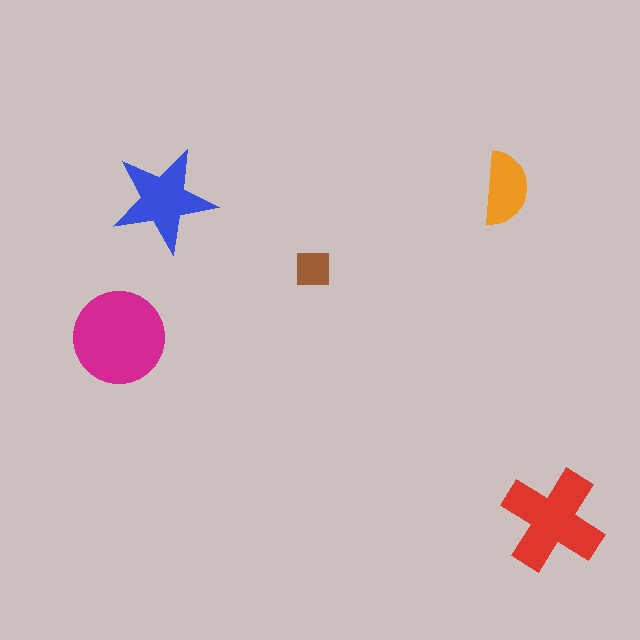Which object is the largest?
The magenta circle.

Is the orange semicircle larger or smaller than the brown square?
Larger.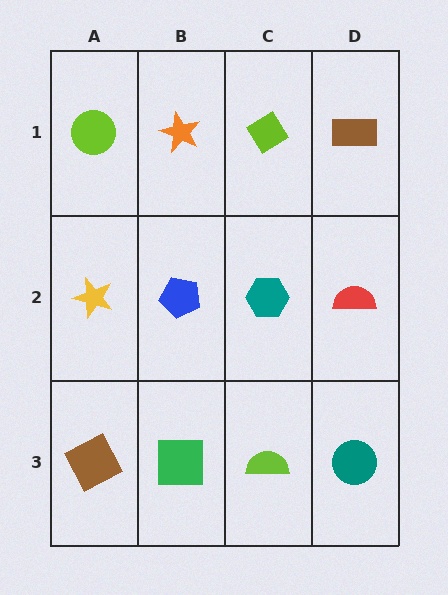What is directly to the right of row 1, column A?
An orange star.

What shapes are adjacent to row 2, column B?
An orange star (row 1, column B), a green square (row 3, column B), a yellow star (row 2, column A), a teal hexagon (row 2, column C).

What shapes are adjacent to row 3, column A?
A yellow star (row 2, column A), a green square (row 3, column B).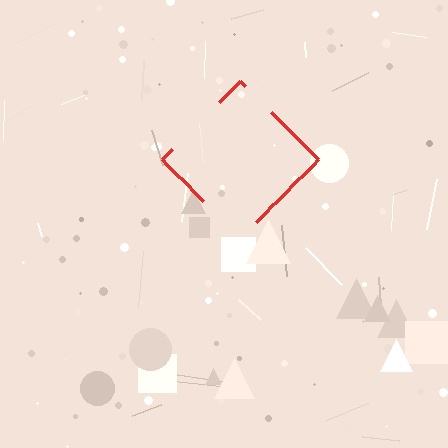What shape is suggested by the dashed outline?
The dashed outline suggests a diamond.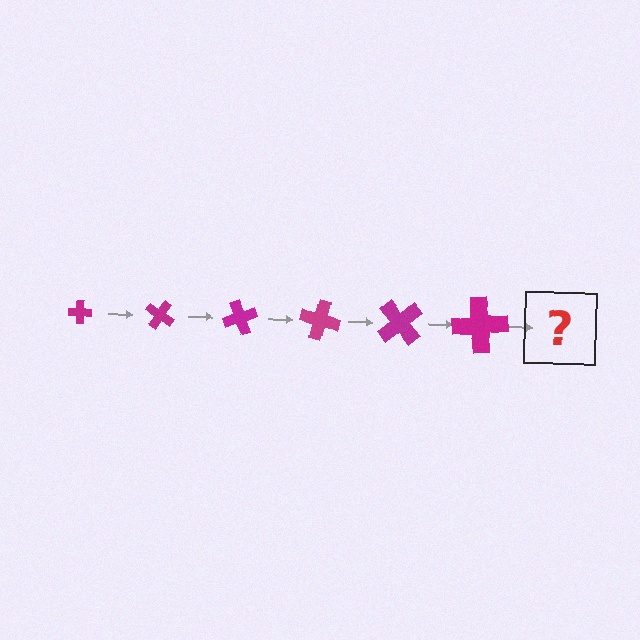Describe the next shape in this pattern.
It should be a cross, larger than the previous one and rotated 210 degrees from the start.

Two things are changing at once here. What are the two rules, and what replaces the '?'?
The two rules are that the cross grows larger each step and it rotates 35 degrees each step. The '?' should be a cross, larger than the previous one and rotated 210 degrees from the start.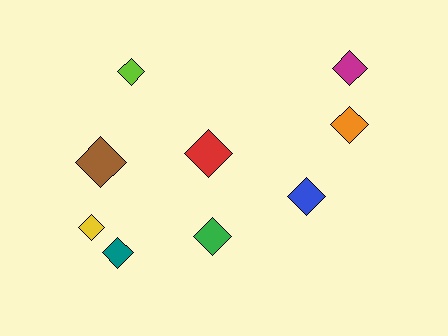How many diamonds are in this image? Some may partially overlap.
There are 9 diamonds.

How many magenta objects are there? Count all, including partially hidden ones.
There is 1 magenta object.